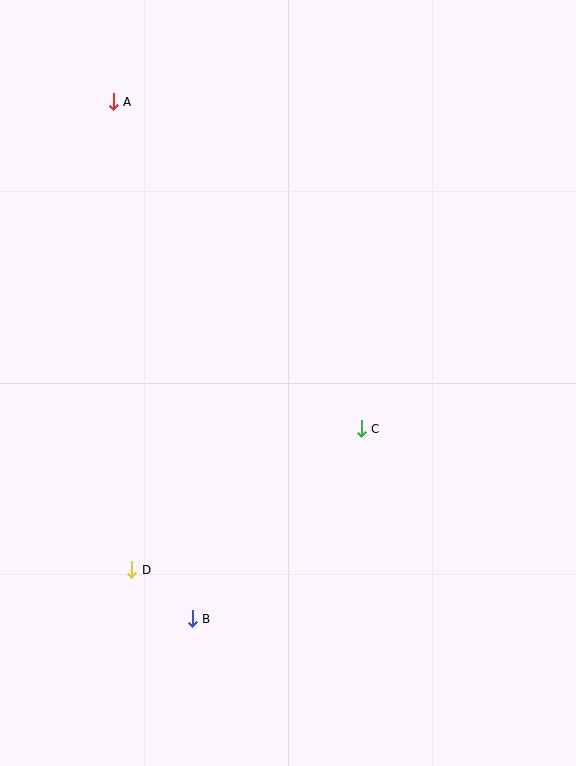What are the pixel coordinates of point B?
Point B is at (192, 619).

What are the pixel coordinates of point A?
Point A is at (113, 102).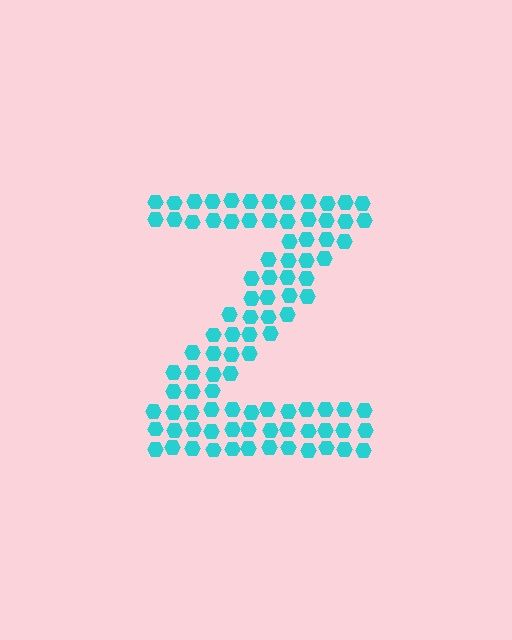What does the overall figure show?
The overall figure shows the letter Z.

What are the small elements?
The small elements are hexagons.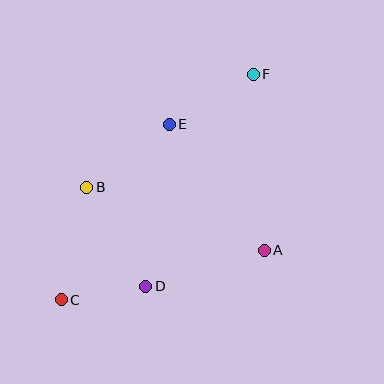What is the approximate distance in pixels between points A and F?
The distance between A and F is approximately 176 pixels.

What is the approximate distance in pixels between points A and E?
The distance between A and E is approximately 158 pixels.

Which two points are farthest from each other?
Points C and F are farthest from each other.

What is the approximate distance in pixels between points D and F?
The distance between D and F is approximately 238 pixels.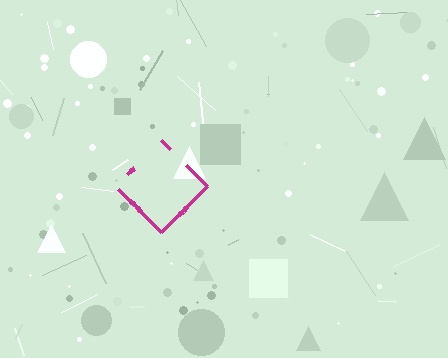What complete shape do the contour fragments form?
The contour fragments form a diamond.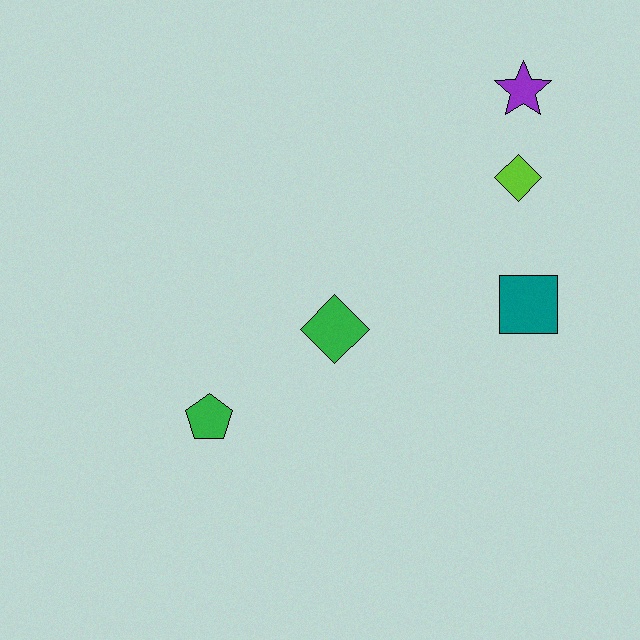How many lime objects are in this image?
There is 1 lime object.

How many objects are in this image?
There are 5 objects.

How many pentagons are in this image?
There is 1 pentagon.